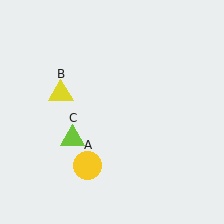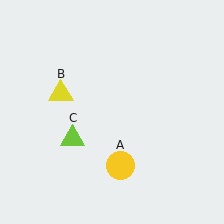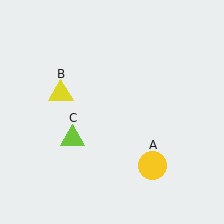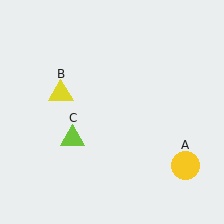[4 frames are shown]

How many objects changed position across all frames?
1 object changed position: yellow circle (object A).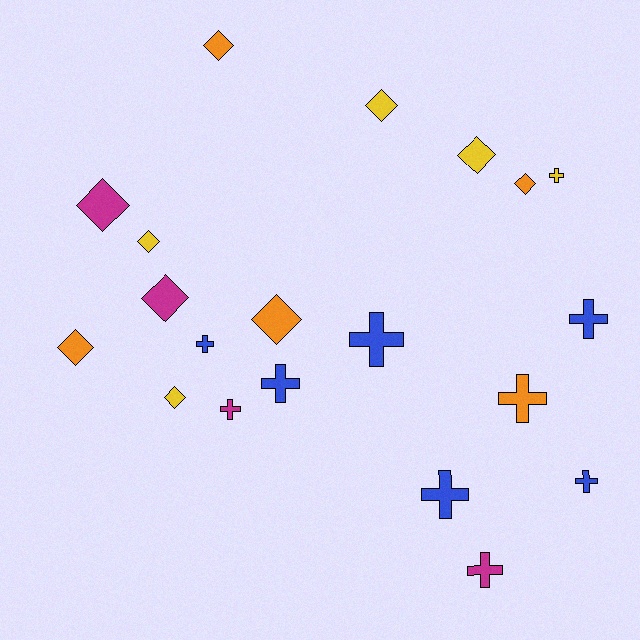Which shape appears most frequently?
Diamond, with 10 objects.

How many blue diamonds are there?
There are no blue diamonds.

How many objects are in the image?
There are 20 objects.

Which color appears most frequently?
Blue, with 6 objects.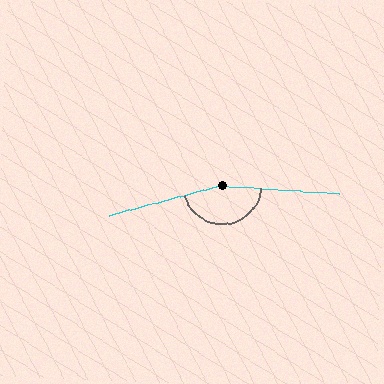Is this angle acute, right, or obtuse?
It is obtuse.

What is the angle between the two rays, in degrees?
Approximately 161 degrees.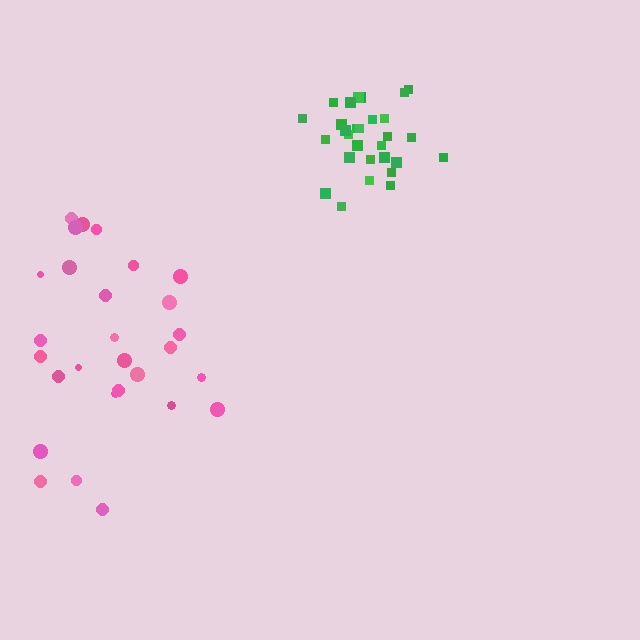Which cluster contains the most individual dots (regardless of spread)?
Green (29).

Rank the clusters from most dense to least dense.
green, pink.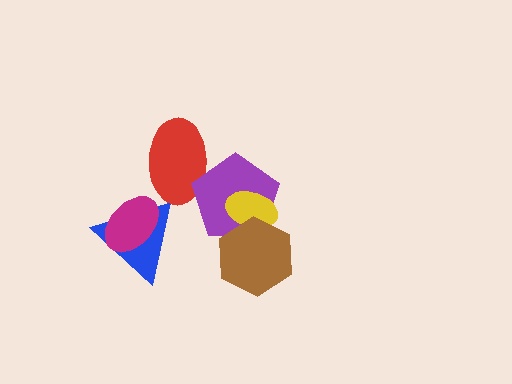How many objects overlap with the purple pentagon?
3 objects overlap with the purple pentagon.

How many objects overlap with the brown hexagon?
2 objects overlap with the brown hexagon.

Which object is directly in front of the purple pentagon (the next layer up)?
The yellow ellipse is directly in front of the purple pentagon.